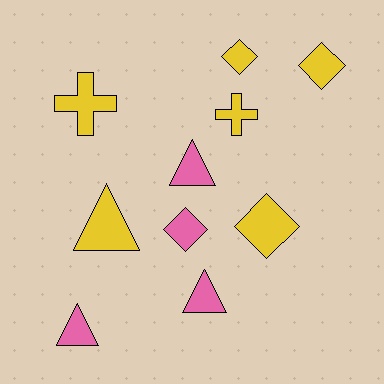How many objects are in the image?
There are 10 objects.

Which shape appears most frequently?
Diamond, with 4 objects.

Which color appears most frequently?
Yellow, with 6 objects.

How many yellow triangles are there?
There is 1 yellow triangle.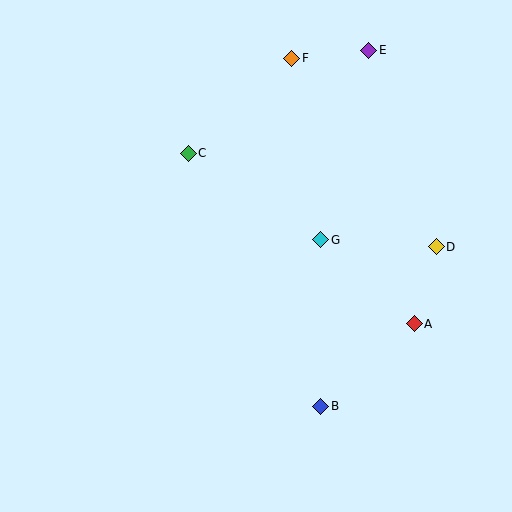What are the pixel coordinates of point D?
Point D is at (436, 247).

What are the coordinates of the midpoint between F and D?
The midpoint between F and D is at (364, 153).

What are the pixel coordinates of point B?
Point B is at (321, 406).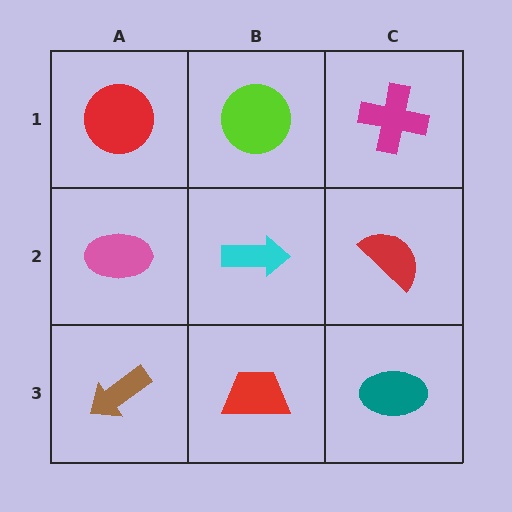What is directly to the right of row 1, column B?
A magenta cross.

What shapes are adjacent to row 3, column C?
A red semicircle (row 2, column C), a red trapezoid (row 3, column B).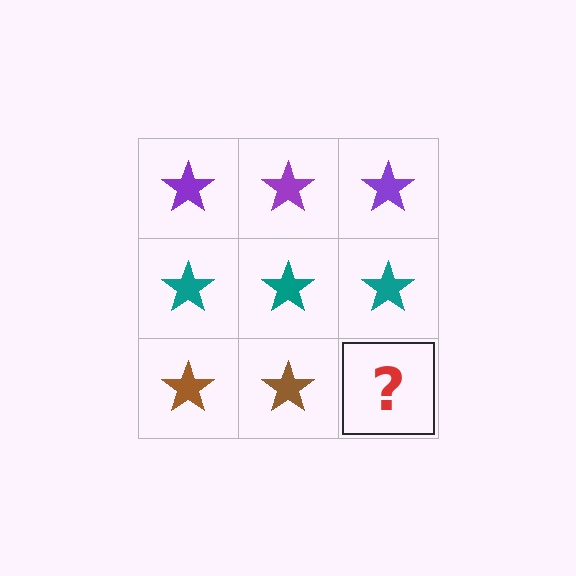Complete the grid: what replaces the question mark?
The question mark should be replaced with a brown star.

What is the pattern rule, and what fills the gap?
The rule is that each row has a consistent color. The gap should be filled with a brown star.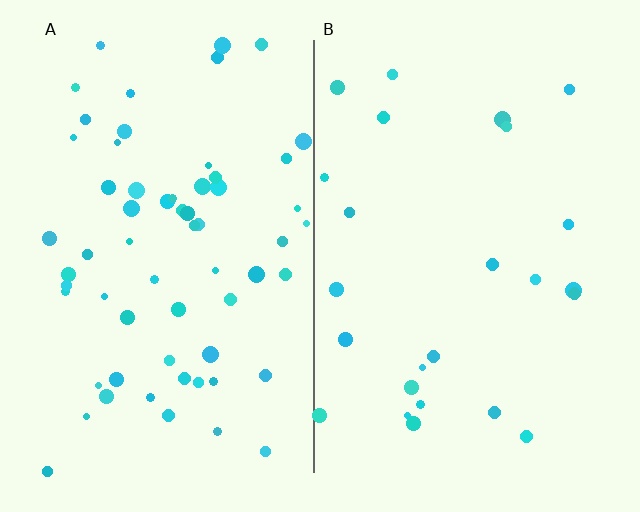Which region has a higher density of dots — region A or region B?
A (the left).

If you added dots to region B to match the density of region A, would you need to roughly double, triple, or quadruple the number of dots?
Approximately double.